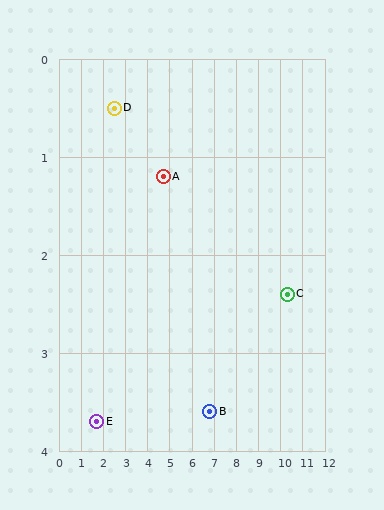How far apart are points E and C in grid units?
Points E and C are about 8.7 grid units apart.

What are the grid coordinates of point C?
Point C is at approximately (10.3, 2.4).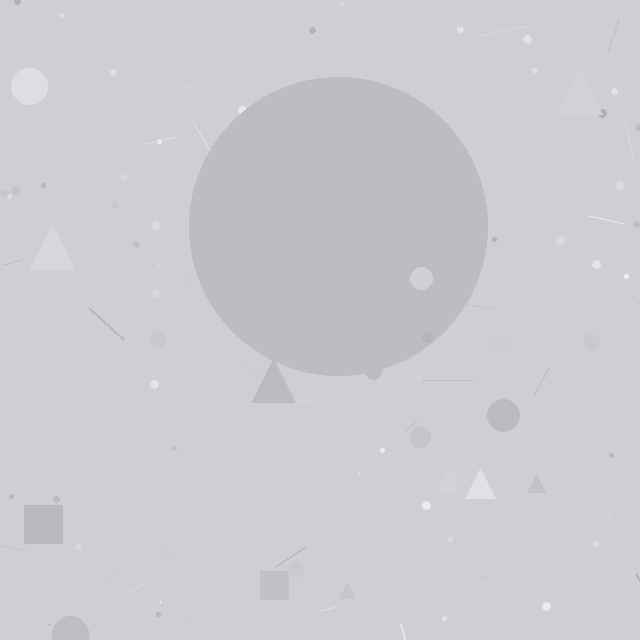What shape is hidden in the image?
A circle is hidden in the image.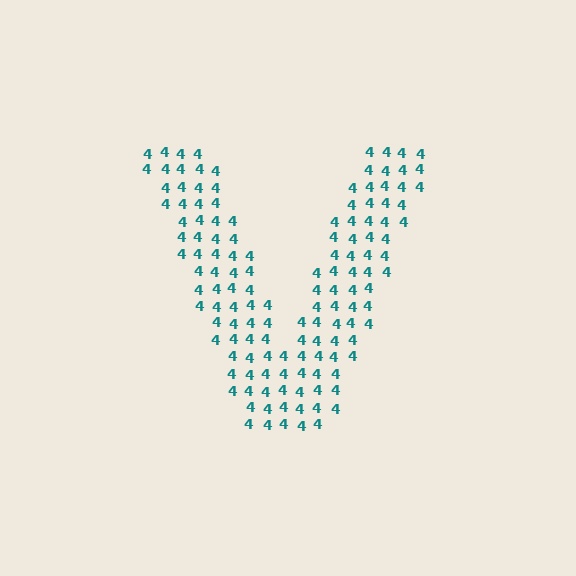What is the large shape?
The large shape is the letter V.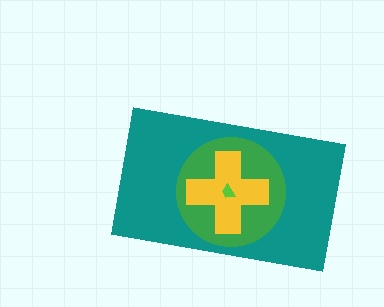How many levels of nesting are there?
4.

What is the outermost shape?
The teal rectangle.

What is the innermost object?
The lime trapezoid.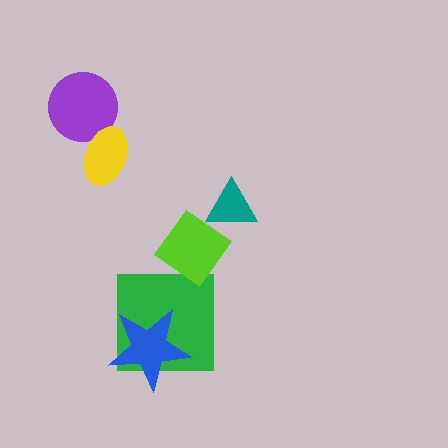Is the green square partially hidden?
Yes, it is partially covered by another shape.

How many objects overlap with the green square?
1 object overlaps with the green square.